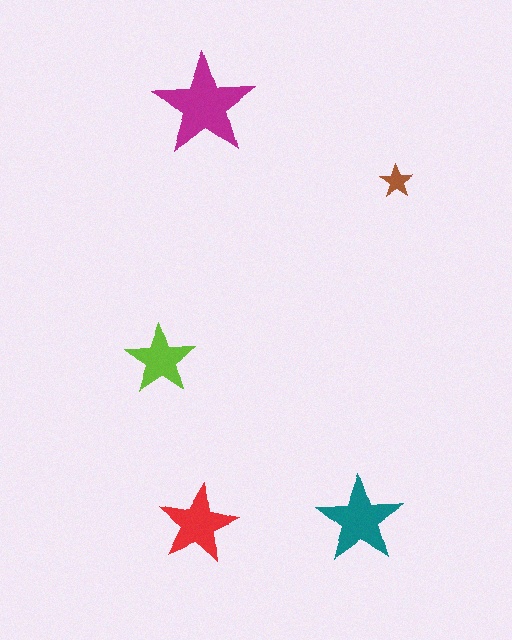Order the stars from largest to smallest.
the magenta one, the teal one, the red one, the lime one, the brown one.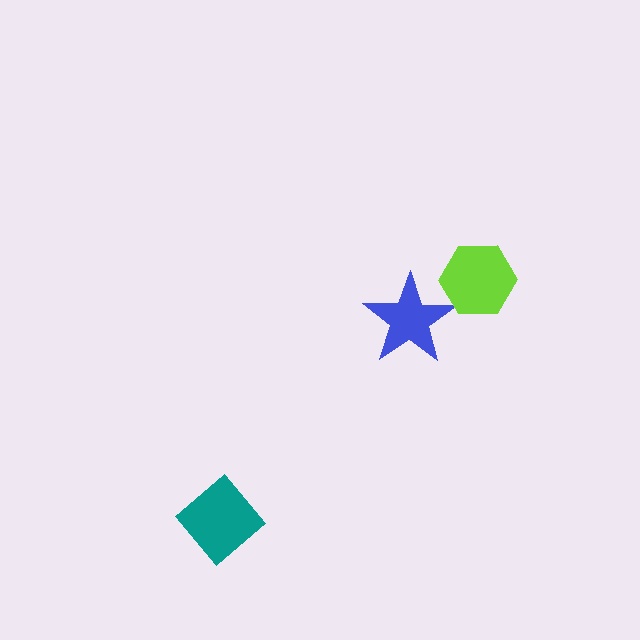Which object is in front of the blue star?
The lime hexagon is in front of the blue star.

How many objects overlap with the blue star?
1 object overlaps with the blue star.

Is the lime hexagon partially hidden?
No, no other shape covers it.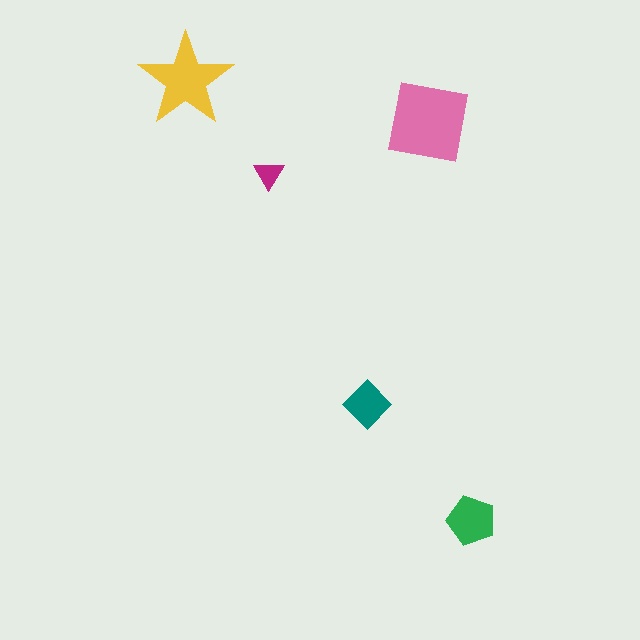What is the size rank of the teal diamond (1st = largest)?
4th.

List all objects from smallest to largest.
The magenta triangle, the teal diamond, the green pentagon, the yellow star, the pink square.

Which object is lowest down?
The green pentagon is bottommost.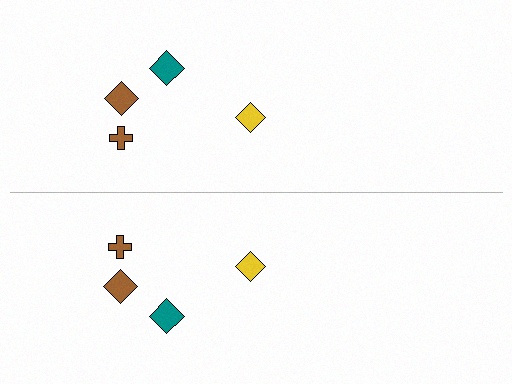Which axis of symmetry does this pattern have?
The pattern has a horizontal axis of symmetry running through the center of the image.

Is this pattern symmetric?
Yes, this pattern has bilateral (reflection) symmetry.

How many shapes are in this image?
There are 8 shapes in this image.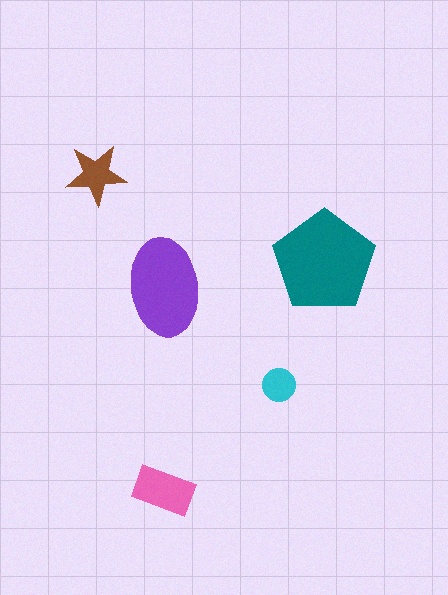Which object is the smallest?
The cyan circle.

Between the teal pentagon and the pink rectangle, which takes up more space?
The teal pentagon.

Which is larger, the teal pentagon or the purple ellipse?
The teal pentagon.